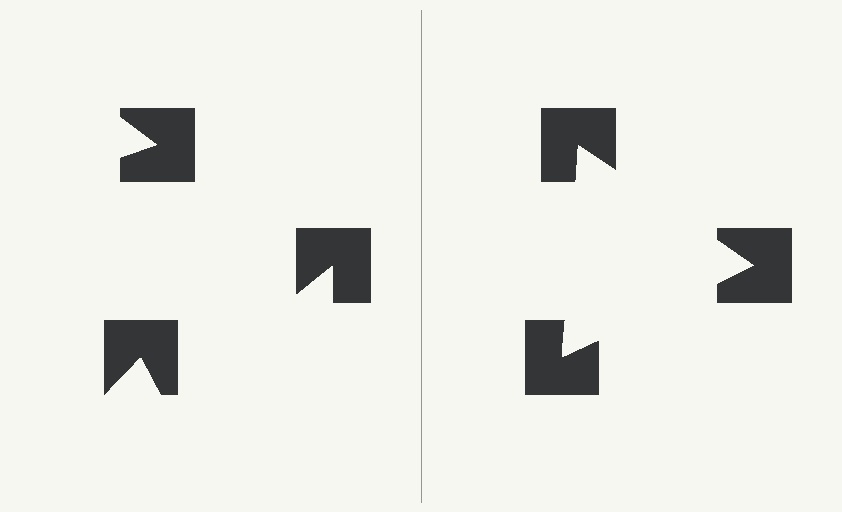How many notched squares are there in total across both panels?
6 — 3 on each side.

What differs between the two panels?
The notched squares are positioned identically on both sides; only the wedge orientations differ. On the right they align to a triangle; on the left they are misaligned.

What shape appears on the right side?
An illusory triangle.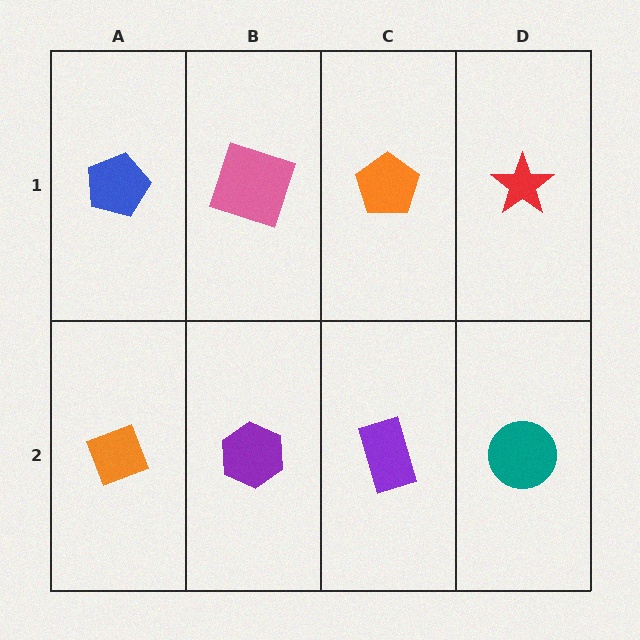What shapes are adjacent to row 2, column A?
A blue pentagon (row 1, column A), a purple hexagon (row 2, column B).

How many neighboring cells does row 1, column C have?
3.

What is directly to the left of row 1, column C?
A pink square.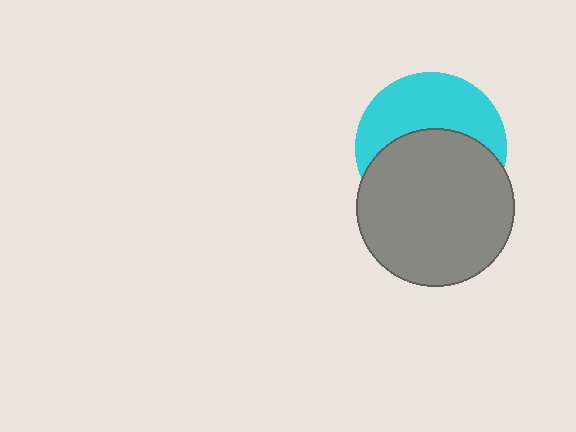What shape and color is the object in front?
The object in front is a gray circle.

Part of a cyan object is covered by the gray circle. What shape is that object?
It is a circle.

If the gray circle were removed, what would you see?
You would see the complete cyan circle.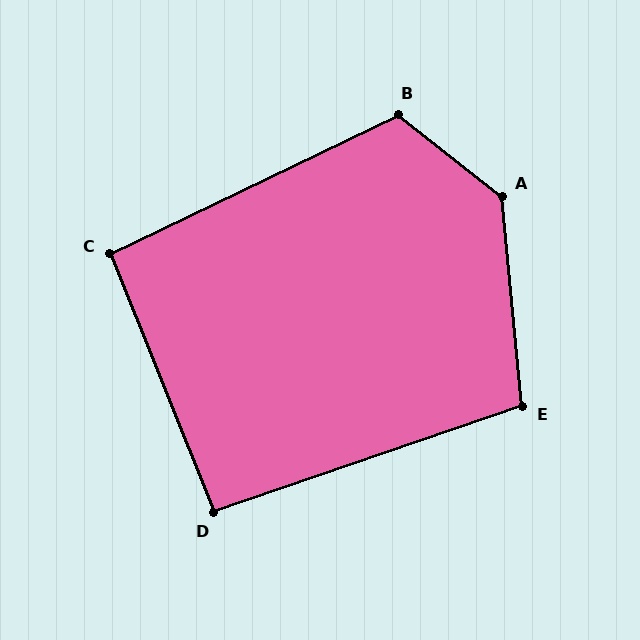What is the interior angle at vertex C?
Approximately 94 degrees (approximately right).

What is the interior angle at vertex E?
Approximately 103 degrees (obtuse).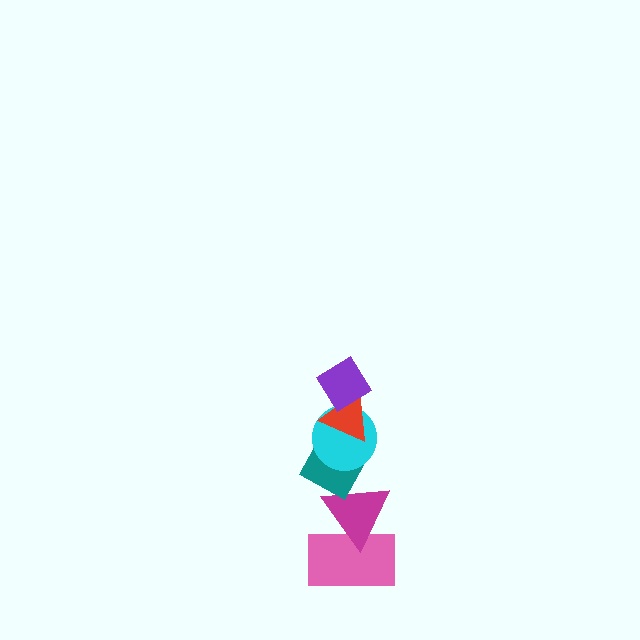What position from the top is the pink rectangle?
The pink rectangle is 6th from the top.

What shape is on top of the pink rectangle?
The magenta triangle is on top of the pink rectangle.